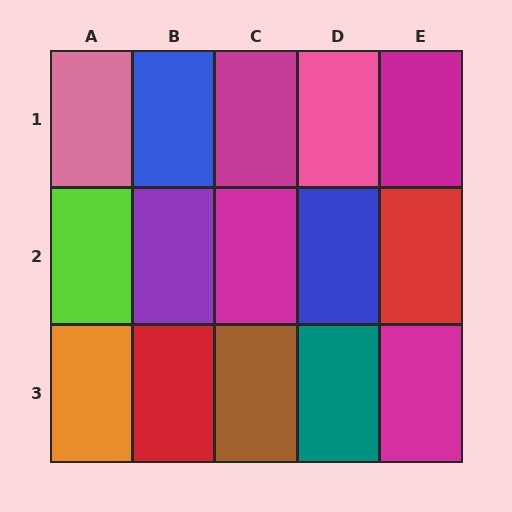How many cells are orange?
1 cell is orange.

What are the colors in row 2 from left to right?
Lime, purple, magenta, blue, red.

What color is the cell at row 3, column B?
Red.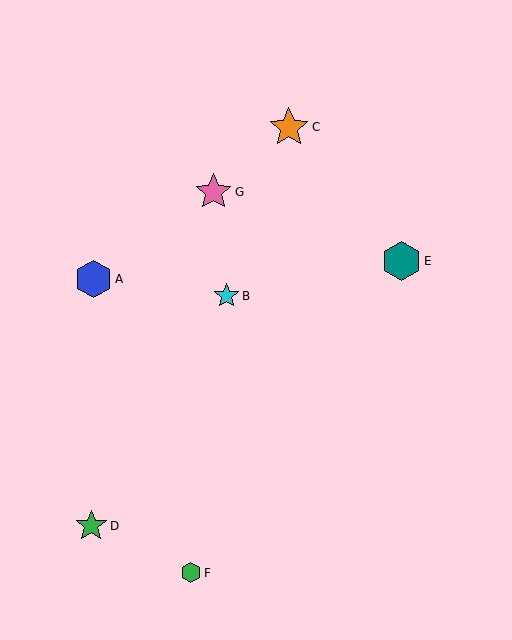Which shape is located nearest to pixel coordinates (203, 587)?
The green hexagon (labeled F) at (191, 573) is nearest to that location.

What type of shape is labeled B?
Shape B is a cyan star.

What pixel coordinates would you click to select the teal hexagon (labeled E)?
Click at (402, 261) to select the teal hexagon E.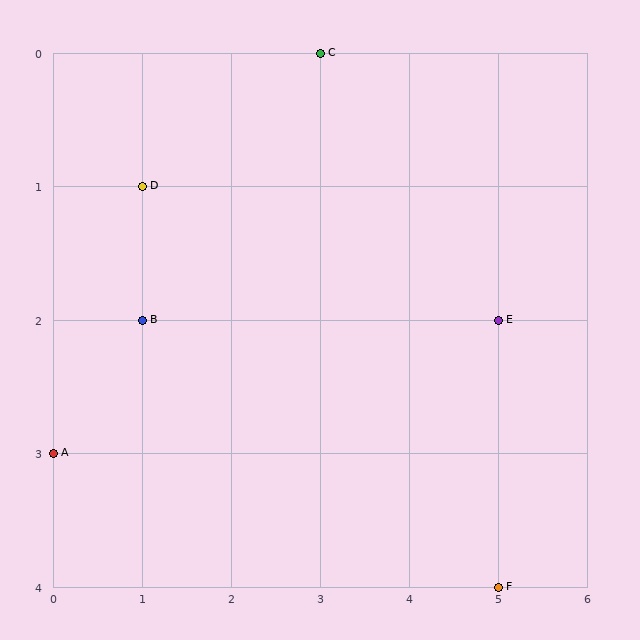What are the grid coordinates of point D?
Point D is at grid coordinates (1, 1).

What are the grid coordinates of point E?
Point E is at grid coordinates (5, 2).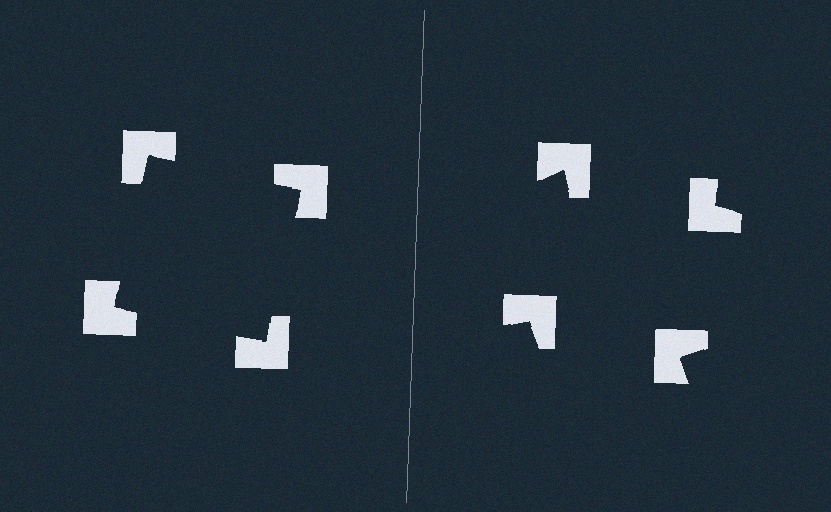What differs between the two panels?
The notched squares are positioned identically on both sides; only the wedge orientations differ. On the left they align to a square; on the right they are misaligned.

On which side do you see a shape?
An illusory square appears on the left side. On the right side the wedge cuts are rotated, so no coherent shape forms.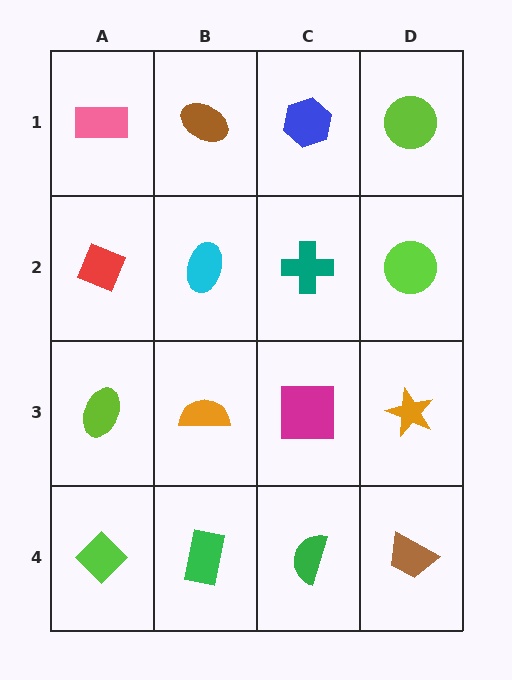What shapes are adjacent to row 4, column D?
An orange star (row 3, column D), a green semicircle (row 4, column C).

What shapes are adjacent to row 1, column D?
A lime circle (row 2, column D), a blue hexagon (row 1, column C).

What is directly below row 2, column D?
An orange star.